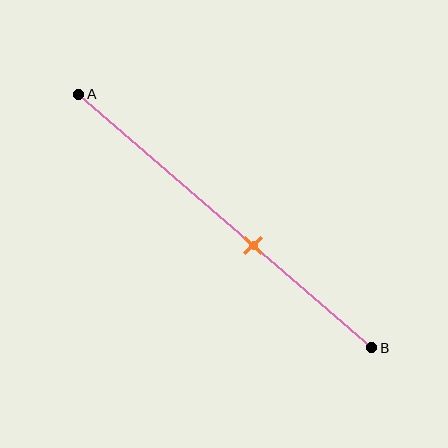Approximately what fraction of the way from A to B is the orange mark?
The orange mark is approximately 60% of the way from A to B.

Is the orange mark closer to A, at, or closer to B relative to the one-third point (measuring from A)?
The orange mark is closer to point B than the one-third point of segment AB.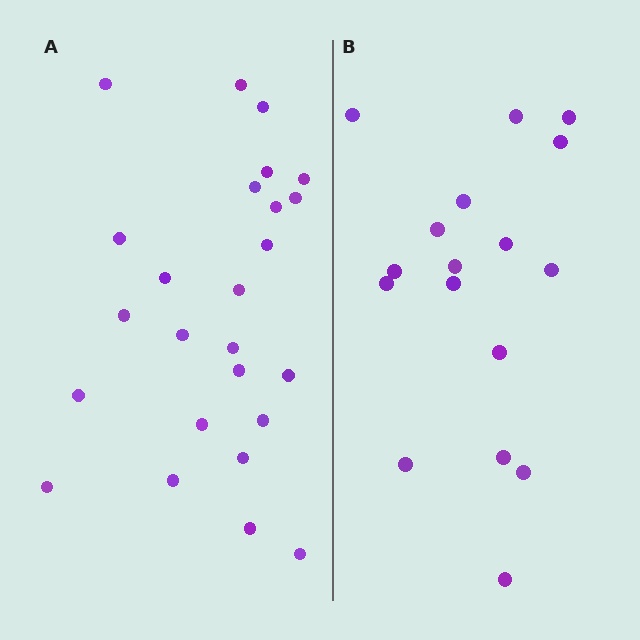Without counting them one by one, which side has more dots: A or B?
Region A (the left region) has more dots.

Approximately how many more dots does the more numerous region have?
Region A has roughly 8 or so more dots than region B.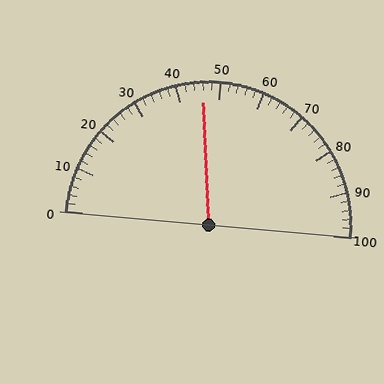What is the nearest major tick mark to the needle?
The nearest major tick mark is 50.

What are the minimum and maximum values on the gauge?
The gauge ranges from 0 to 100.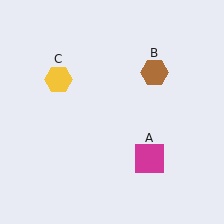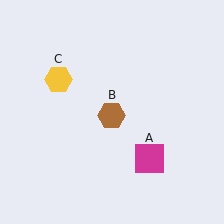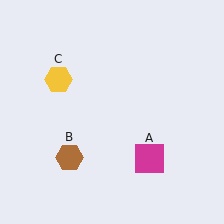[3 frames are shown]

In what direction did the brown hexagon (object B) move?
The brown hexagon (object B) moved down and to the left.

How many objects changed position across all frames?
1 object changed position: brown hexagon (object B).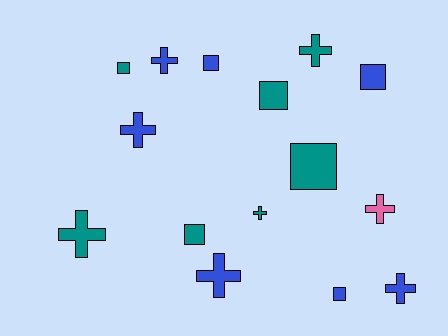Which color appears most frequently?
Blue, with 7 objects.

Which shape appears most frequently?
Cross, with 8 objects.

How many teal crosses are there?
There are 3 teal crosses.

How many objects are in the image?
There are 15 objects.